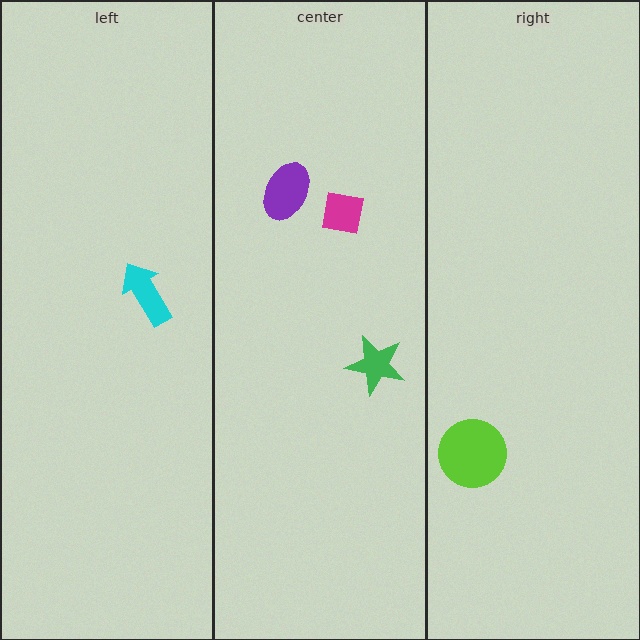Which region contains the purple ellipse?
The center region.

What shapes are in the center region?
The magenta square, the purple ellipse, the green star.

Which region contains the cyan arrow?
The left region.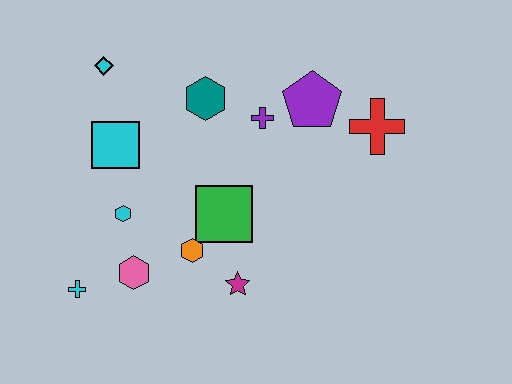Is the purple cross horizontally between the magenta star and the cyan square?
No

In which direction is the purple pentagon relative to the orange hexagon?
The purple pentagon is above the orange hexagon.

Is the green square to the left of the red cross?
Yes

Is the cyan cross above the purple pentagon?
No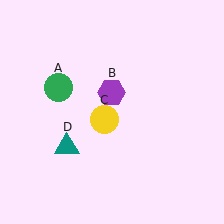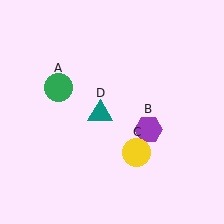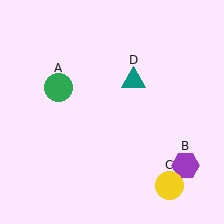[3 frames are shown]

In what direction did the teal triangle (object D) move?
The teal triangle (object D) moved up and to the right.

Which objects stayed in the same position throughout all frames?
Green circle (object A) remained stationary.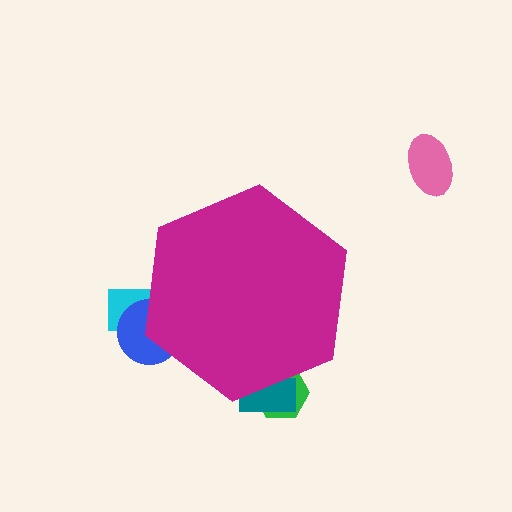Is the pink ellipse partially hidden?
No, the pink ellipse is fully visible.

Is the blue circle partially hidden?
Yes, the blue circle is partially hidden behind the magenta hexagon.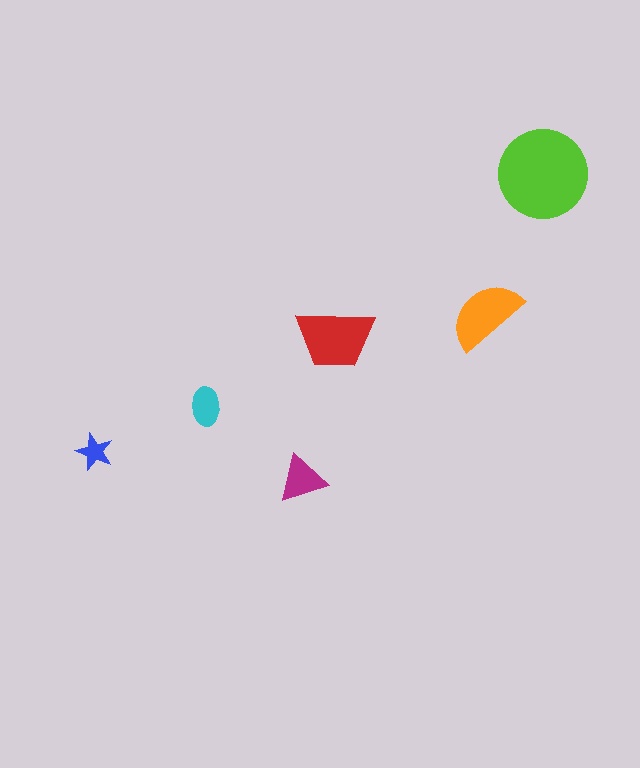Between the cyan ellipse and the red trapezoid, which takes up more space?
The red trapezoid.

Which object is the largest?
The lime circle.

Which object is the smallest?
The blue star.